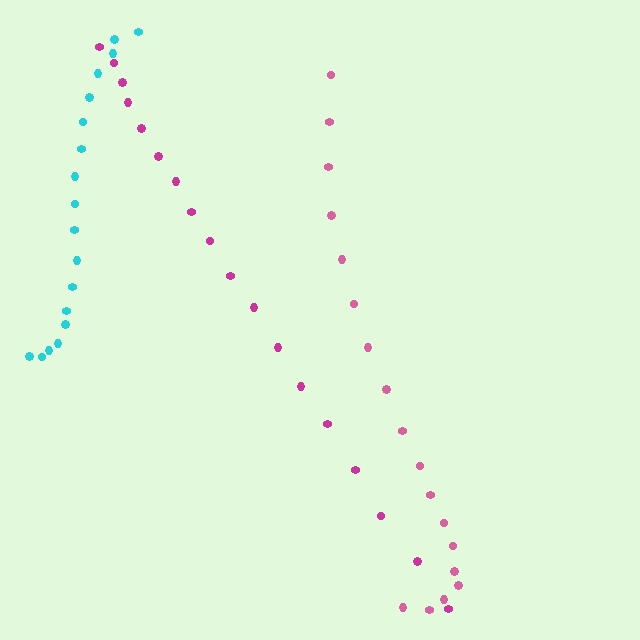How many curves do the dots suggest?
There are 3 distinct paths.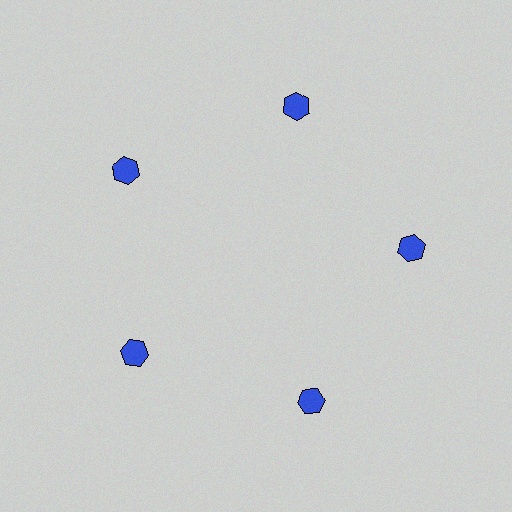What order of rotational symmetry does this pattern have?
This pattern has 5-fold rotational symmetry.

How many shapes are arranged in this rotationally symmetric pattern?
There are 5 shapes, arranged in 5 groups of 1.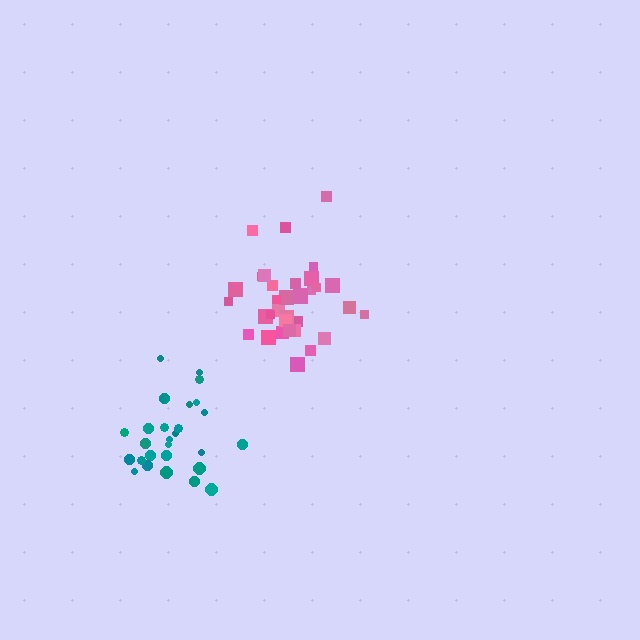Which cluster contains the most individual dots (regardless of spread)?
Pink (35).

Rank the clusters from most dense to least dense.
teal, pink.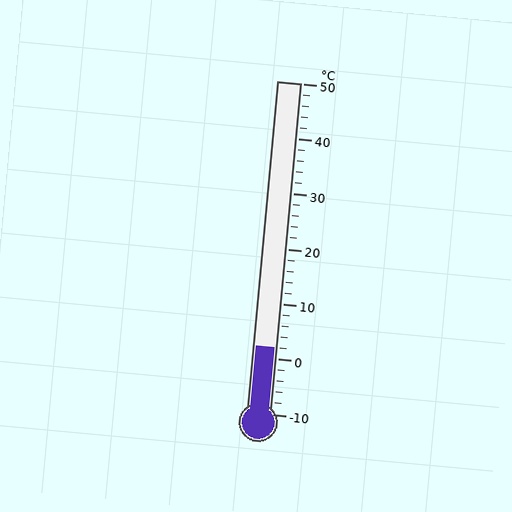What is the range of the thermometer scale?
The thermometer scale ranges from -10°C to 50°C.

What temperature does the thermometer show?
The thermometer shows approximately 2°C.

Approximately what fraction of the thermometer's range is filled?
The thermometer is filled to approximately 20% of its range.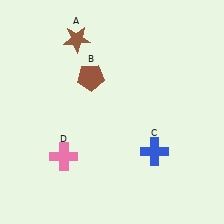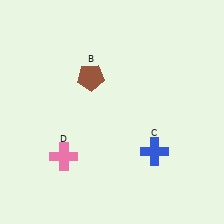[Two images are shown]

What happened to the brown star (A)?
The brown star (A) was removed in Image 2. It was in the top-left area of Image 1.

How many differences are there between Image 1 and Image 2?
There is 1 difference between the two images.